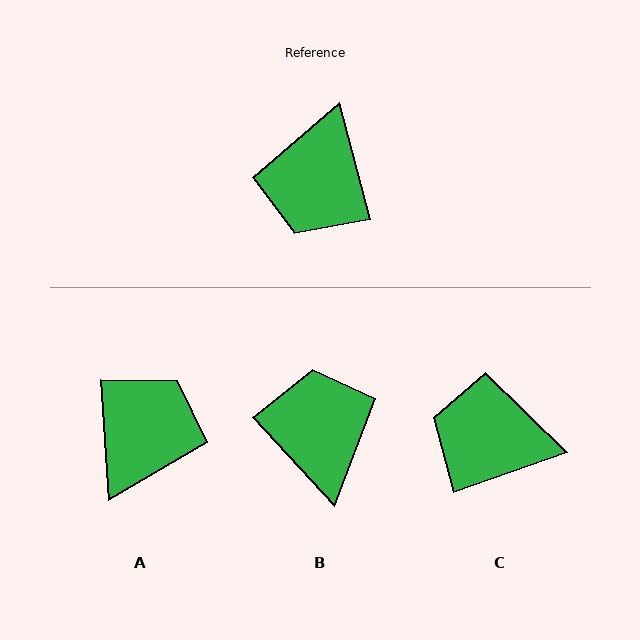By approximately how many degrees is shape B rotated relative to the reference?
Approximately 152 degrees clockwise.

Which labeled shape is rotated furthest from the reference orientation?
A, about 169 degrees away.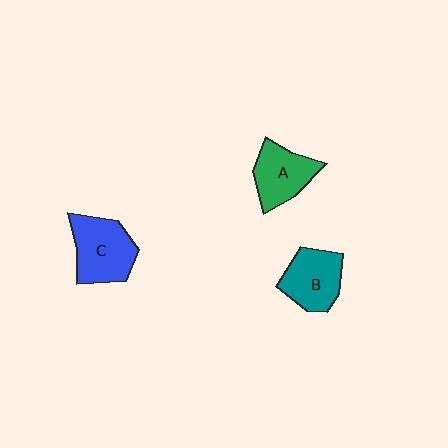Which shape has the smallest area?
Shape A (green).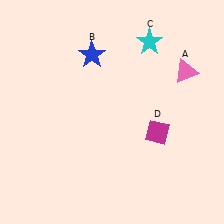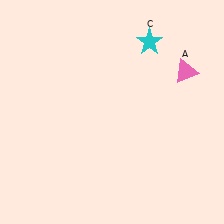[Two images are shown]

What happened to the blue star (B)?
The blue star (B) was removed in Image 2. It was in the top-left area of Image 1.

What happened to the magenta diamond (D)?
The magenta diamond (D) was removed in Image 2. It was in the bottom-right area of Image 1.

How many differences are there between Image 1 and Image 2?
There are 2 differences between the two images.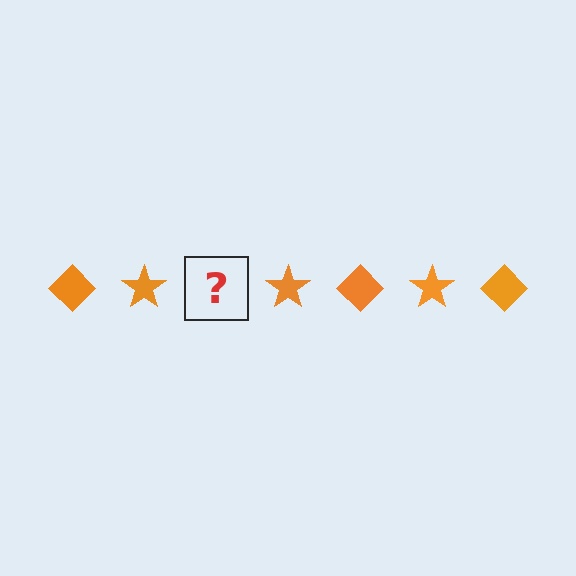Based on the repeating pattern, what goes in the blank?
The blank should be an orange diamond.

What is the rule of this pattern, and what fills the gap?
The rule is that the pattern cycles through diamond, star shapes in orange. The gap should be filled with an orange diamond.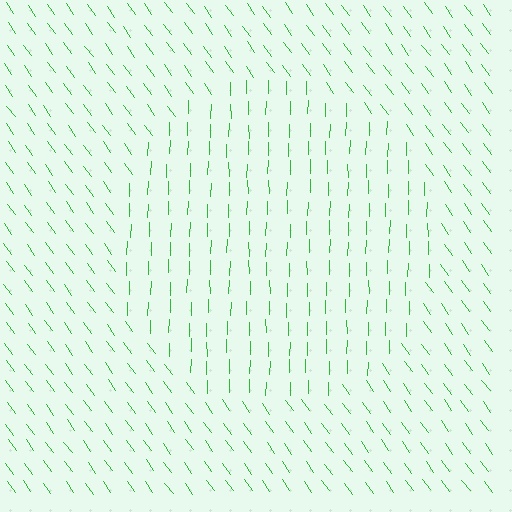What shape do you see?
I see a circle.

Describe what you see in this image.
The image is filled with small green line segments. A circle region in the image has lines oriented differently from the surrounding lines, creating a visible texture boundary.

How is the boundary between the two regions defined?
The boundary is defined purely by a change in line orientation (approximately 36 degrees difference). All lines are the same color and thickness.